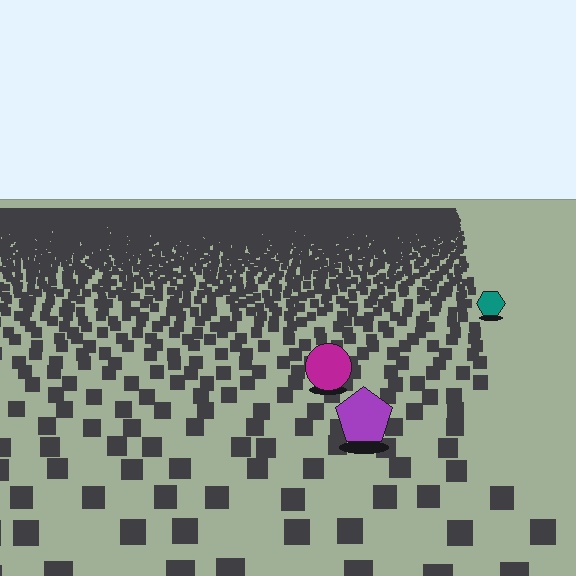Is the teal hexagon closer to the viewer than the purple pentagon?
No. The purple pentagon is closer — you can tell from the texture gradient: the ground texture is coarser near it.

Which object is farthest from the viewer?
The teal hexagon is farthest from the viewer. It appears smaller and the ground texture around it is denser.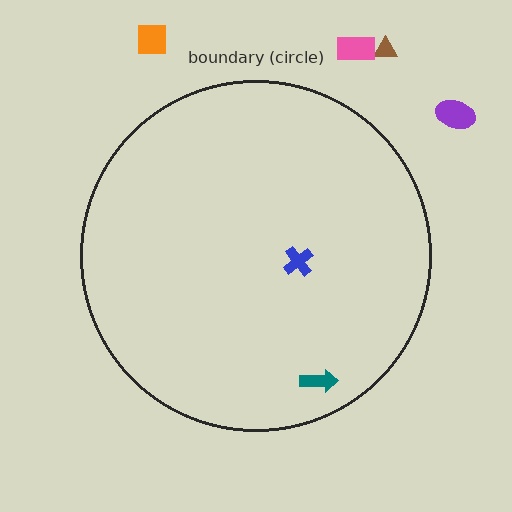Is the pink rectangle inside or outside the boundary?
Outside.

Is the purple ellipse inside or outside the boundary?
Outside.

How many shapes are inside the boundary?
2 inside, 4 outside.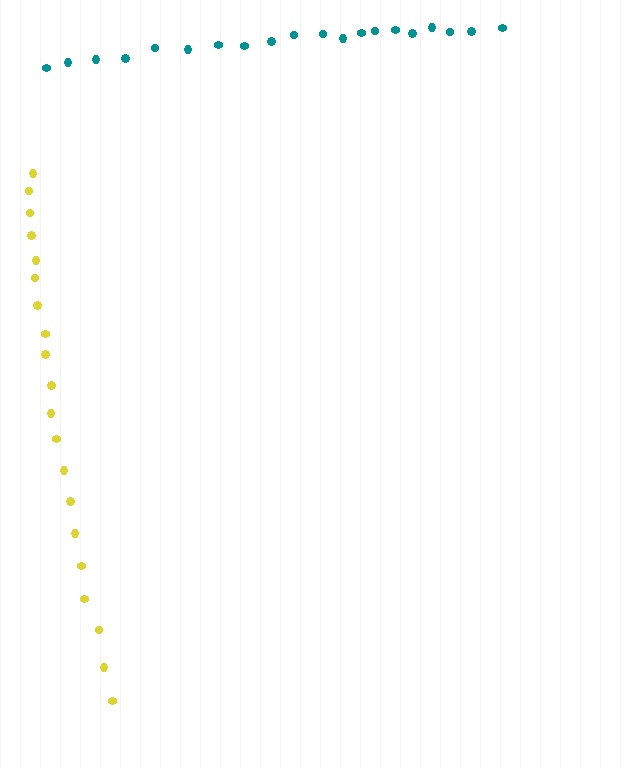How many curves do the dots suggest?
There are 2 distinct paths.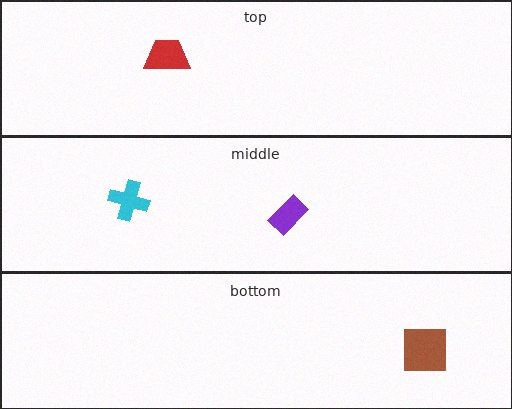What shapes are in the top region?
The red trapezoid.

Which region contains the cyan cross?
The middle region.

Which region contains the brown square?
The bottom region.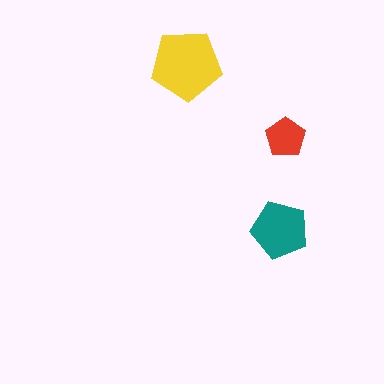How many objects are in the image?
There are 3 objects in the image.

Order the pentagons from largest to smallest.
the yellow one, the teal one, the red one.